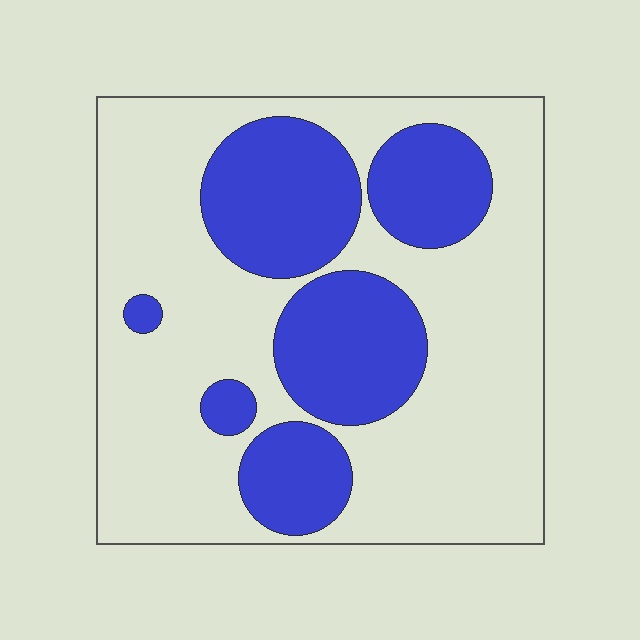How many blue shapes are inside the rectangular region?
6.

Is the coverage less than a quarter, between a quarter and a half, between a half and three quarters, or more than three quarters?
Between a quarter and a half.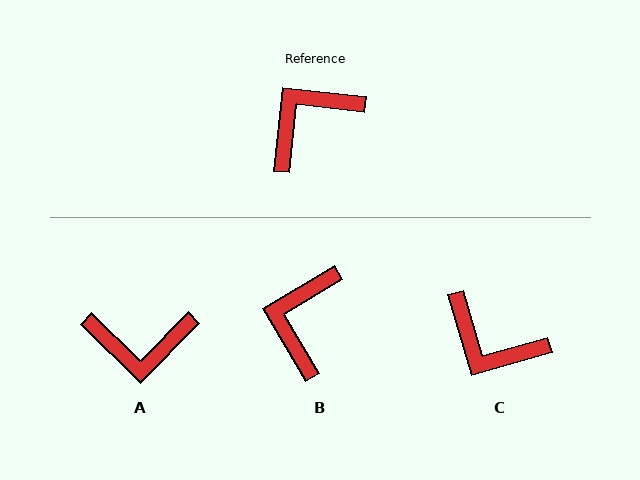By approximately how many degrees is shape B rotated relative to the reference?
Approximately 37 degrees counter-clockwise.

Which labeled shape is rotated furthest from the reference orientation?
A, about 141 degrees away.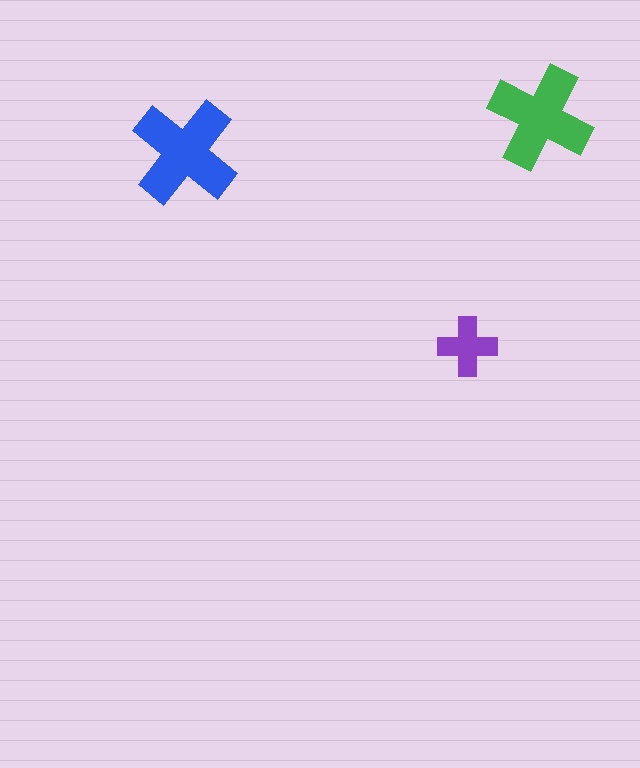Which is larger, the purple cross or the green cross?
The green one.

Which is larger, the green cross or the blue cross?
The blue one.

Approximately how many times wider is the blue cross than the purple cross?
About 2 times wider.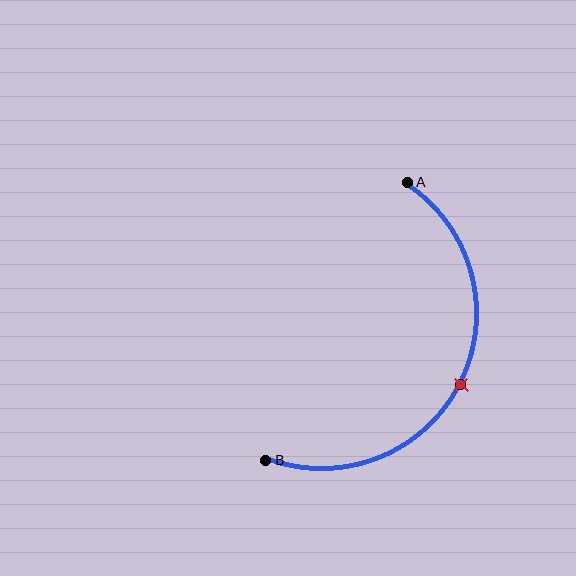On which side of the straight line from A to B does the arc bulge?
The arc bulges to the right of the straight line connecting A and B.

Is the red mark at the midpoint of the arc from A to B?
Yes. The red mark lies on the arc at equal arc-length from both A and B — it is the arc midpoint.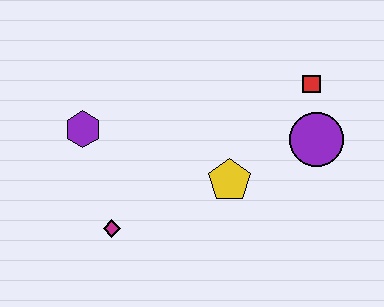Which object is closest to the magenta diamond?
The purple hexagon is closest to the magenta diamond.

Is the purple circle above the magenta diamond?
Yes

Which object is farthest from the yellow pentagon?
The purple hexagon is farthest from the yellow pentagon.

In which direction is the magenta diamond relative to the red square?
The magenta diamond is to the left of the red square.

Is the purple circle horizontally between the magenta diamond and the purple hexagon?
No